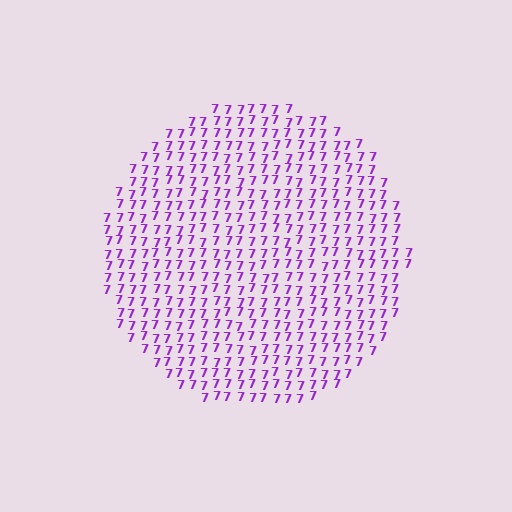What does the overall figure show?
The overall figure shows a circle.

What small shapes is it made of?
It is made of small digit 7's.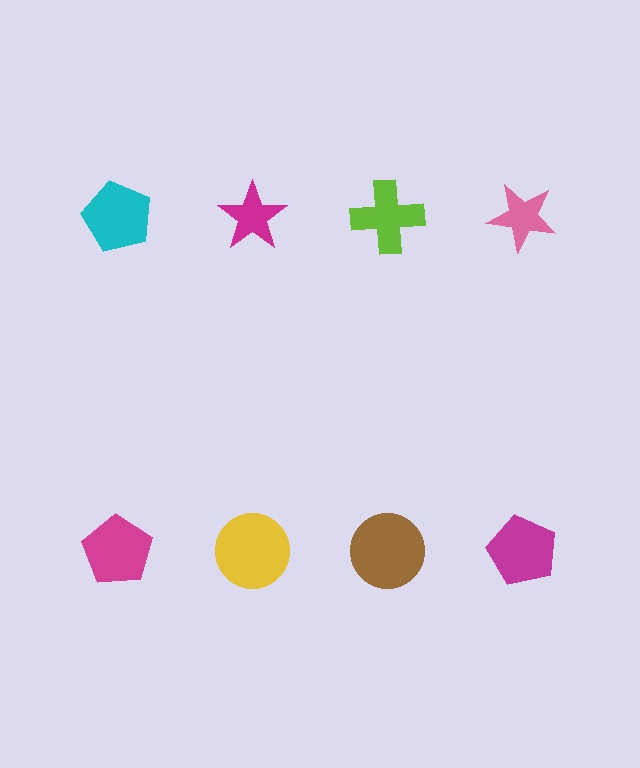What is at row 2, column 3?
A brown circle.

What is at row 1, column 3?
A lime cross.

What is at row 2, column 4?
A magenta pentagon.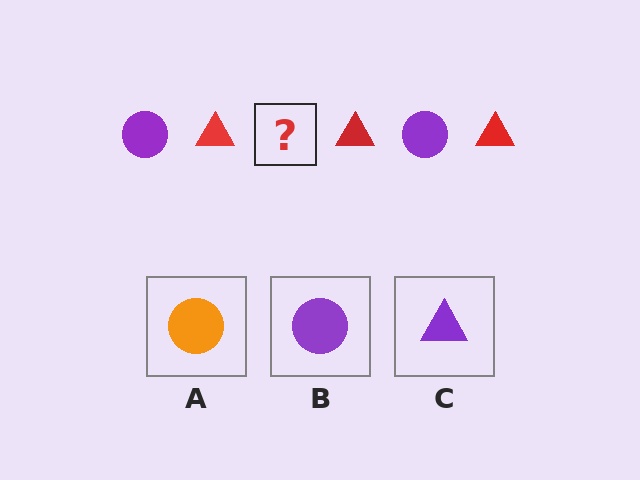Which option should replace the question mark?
Option B.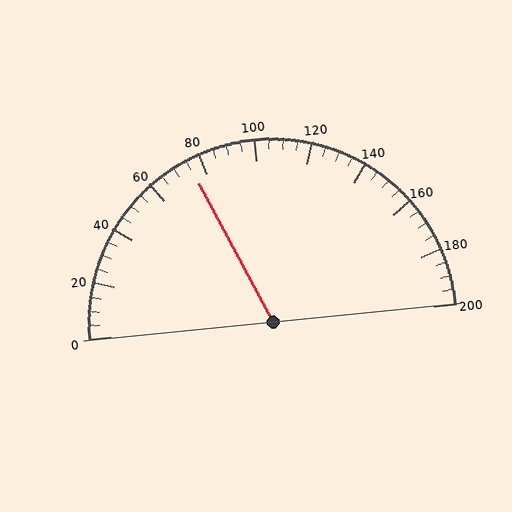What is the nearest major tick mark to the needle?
The nearest major tick mark is 80.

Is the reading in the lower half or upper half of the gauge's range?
The reading is in the lower half of the range (0 to 200).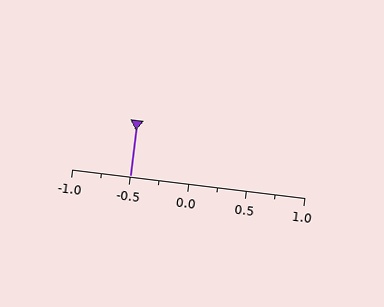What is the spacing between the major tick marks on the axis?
The major ticks are spaced 0.5 apart.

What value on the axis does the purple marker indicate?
The marker indicates approximately -0.5.